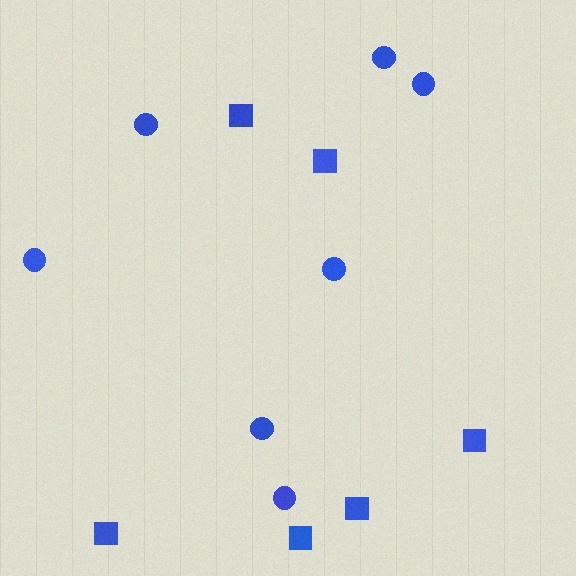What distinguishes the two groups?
There are 2 groups: one group of squares (6) and one group of circles (7).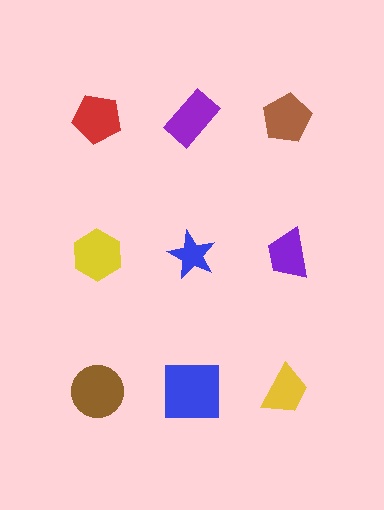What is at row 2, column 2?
A blue star.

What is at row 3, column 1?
A brown circle.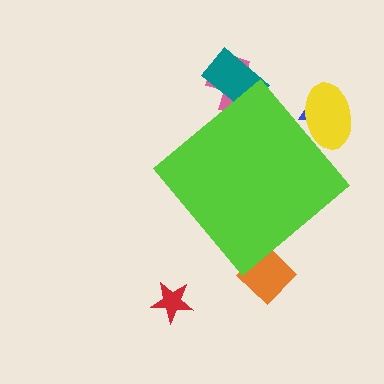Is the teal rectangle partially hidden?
Yes, the teal rectangle is partially hidden behind the lime diamond.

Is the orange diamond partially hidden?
Yes, the orange diamond is partially hidden behind the lime diamond.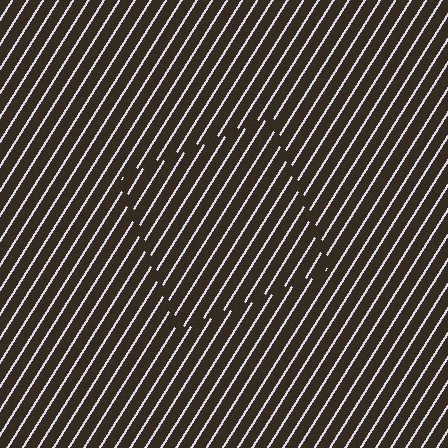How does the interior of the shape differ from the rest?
The interior of the shape contains the same grating, shifted by half a period — the contour is defined by the phase discontinuity where line-ends from the inner and outer gratings abut.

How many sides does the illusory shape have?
4 sides — the line-ends trace a square.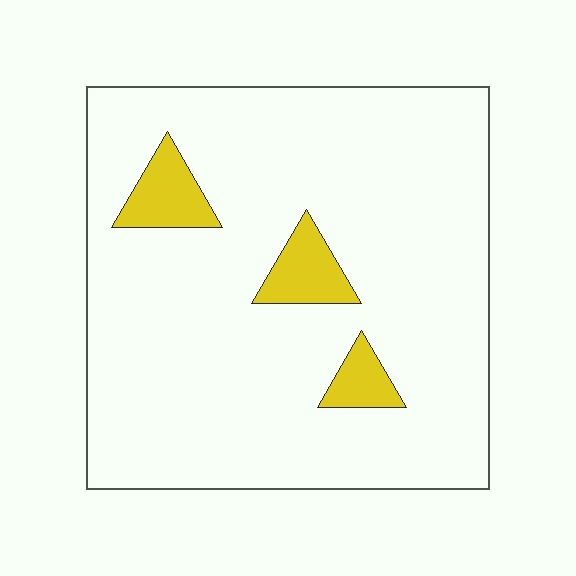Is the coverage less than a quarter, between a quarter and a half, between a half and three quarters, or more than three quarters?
Less than a quarter.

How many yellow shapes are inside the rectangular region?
3.